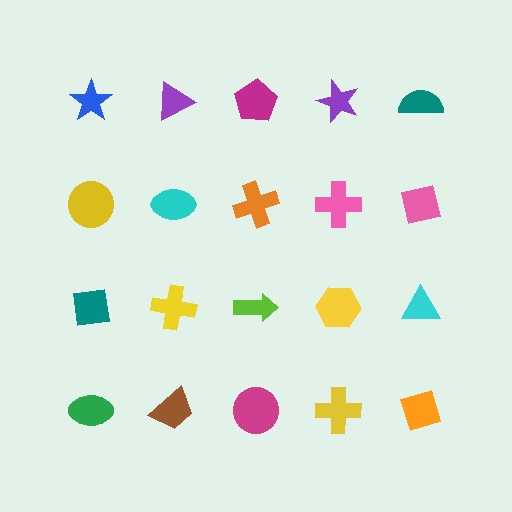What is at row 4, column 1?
A green ellipse.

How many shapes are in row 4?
5 shapes.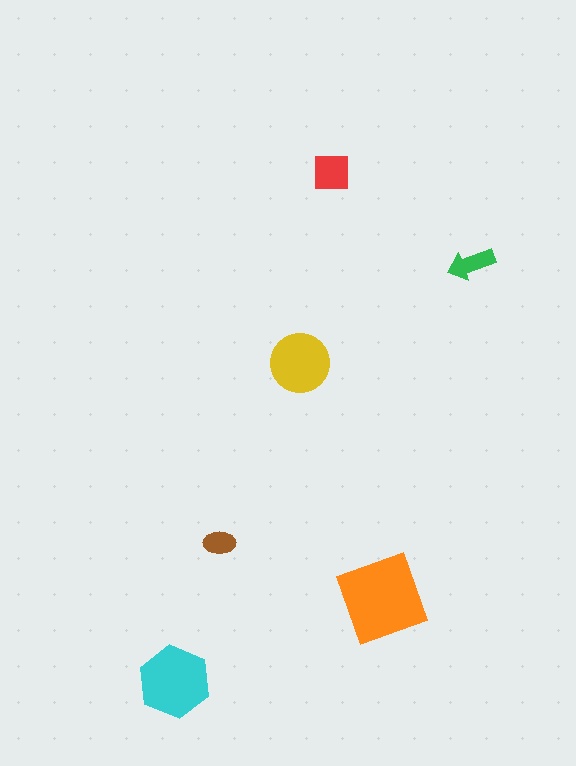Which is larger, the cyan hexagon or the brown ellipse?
The cyan hexagon.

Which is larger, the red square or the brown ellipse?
The red square.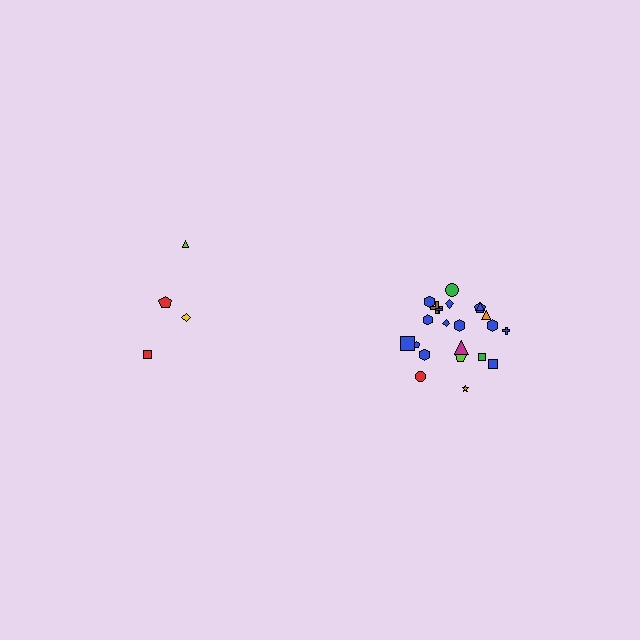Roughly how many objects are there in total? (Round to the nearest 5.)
Roughly 25 objects in total.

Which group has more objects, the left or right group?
The right group.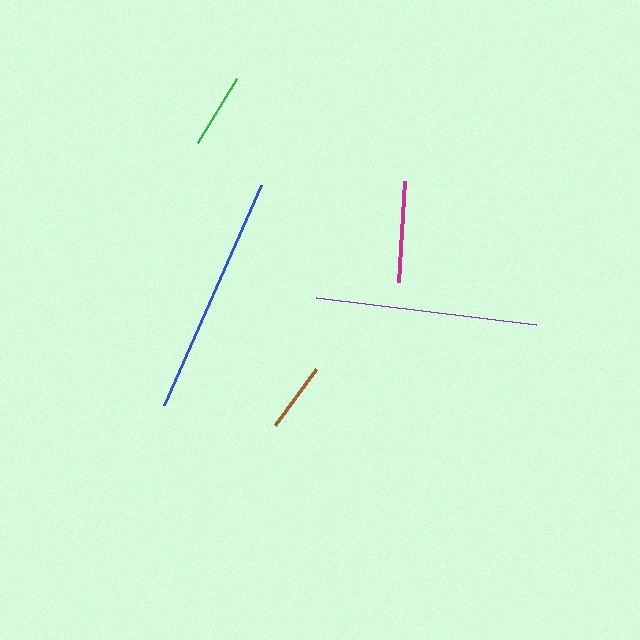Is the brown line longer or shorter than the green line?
The green line is longer than the brown line.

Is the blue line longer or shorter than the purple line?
The blue line is longer than the purple line.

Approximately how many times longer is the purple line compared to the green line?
The purple line is approximately 3.0 times the length of the green line.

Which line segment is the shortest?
The brown line is the shortest at approximately 69 pixels.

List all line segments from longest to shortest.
From longest to shortest: blue, purple, magenta, green, brown.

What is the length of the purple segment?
The purple segment is approximately 222 pixels long.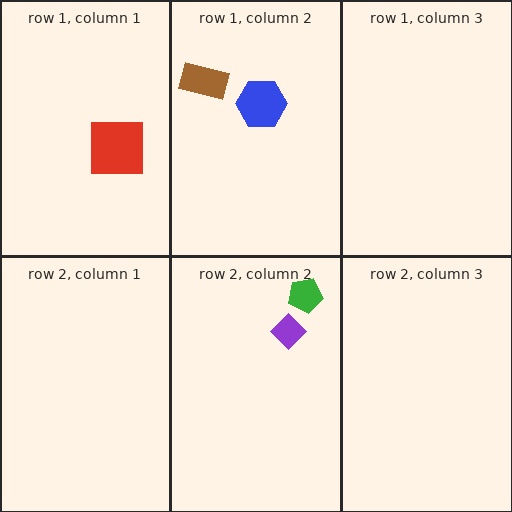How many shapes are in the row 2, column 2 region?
2.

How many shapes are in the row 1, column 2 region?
2.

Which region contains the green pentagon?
The row 2, column 2 region.